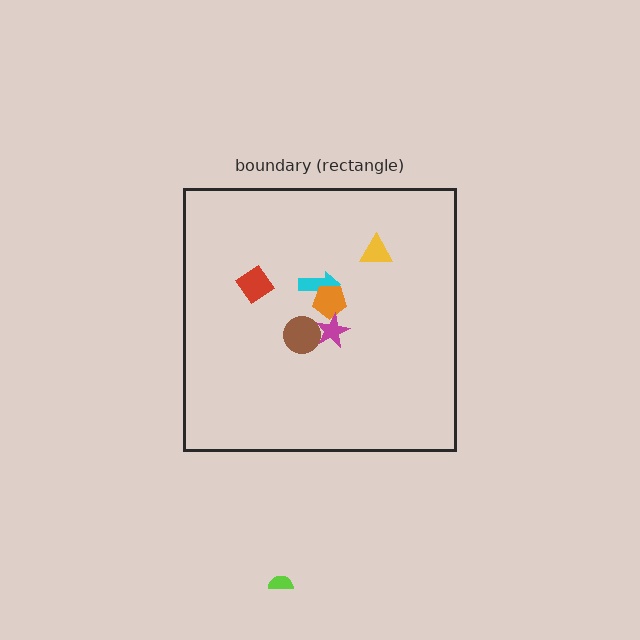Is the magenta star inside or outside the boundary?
Inside.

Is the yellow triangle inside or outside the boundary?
Inside.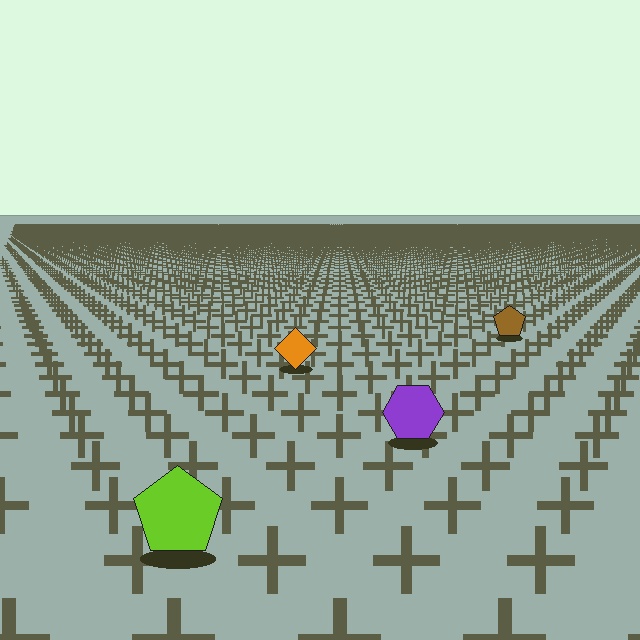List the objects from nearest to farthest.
From nearest to farthest: the lime pentagon, the purple hexagon, the orange diamond, the brown pentagon.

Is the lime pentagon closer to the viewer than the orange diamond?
Yes. The lime pentagon is closer — you can tell from the texture gradient: the ground texture is coarser near it.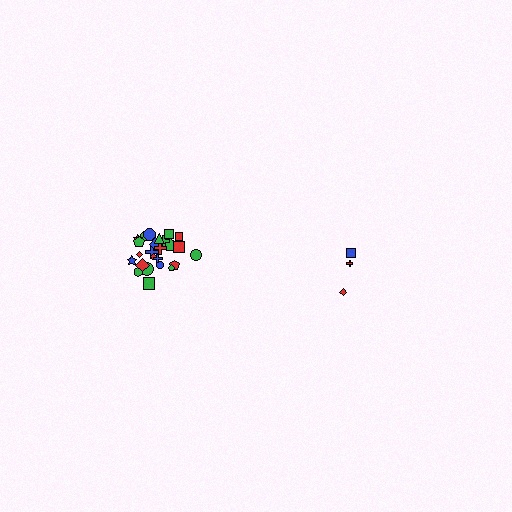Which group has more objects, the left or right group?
The left group.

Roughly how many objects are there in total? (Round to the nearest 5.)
Roughly 30 objects in total.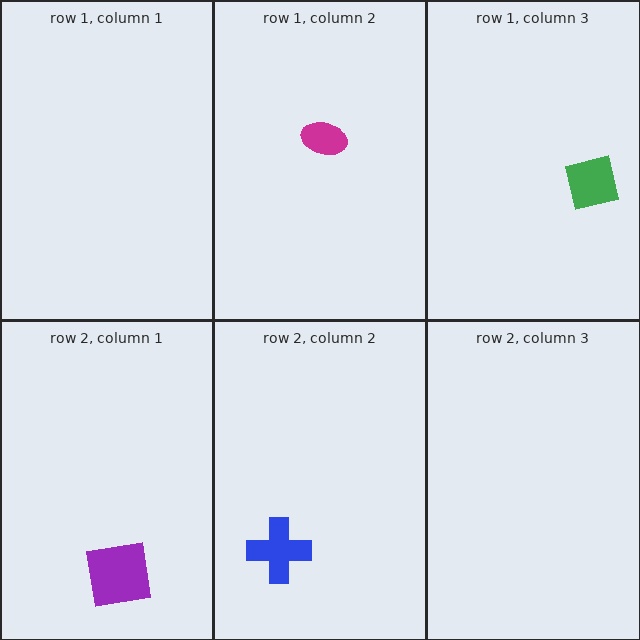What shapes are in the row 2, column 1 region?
The purple square.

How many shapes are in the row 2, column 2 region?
1.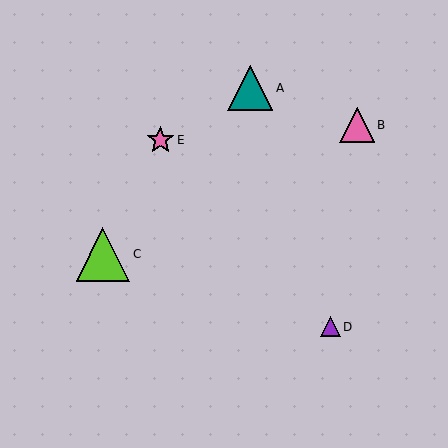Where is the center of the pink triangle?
The center of the pink triangle is at (357, 125).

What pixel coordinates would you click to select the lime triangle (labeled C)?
Click at (103, 255) to select the lime triangle C.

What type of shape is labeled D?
Shape D is a purple triangle.